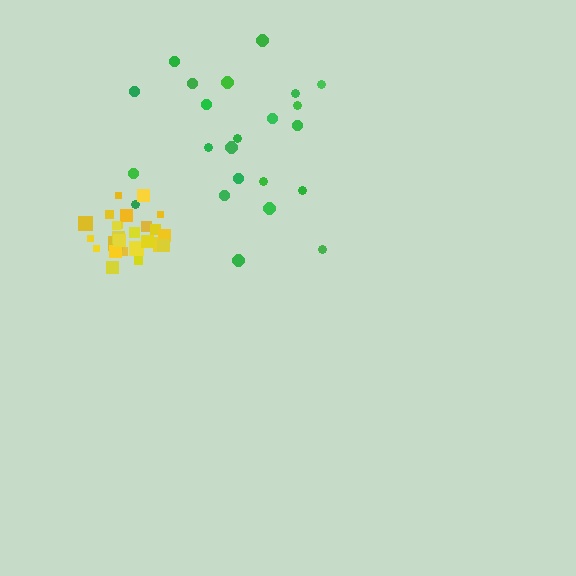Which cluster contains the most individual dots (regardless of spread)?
Yellow (25).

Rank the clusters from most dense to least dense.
yellow, green.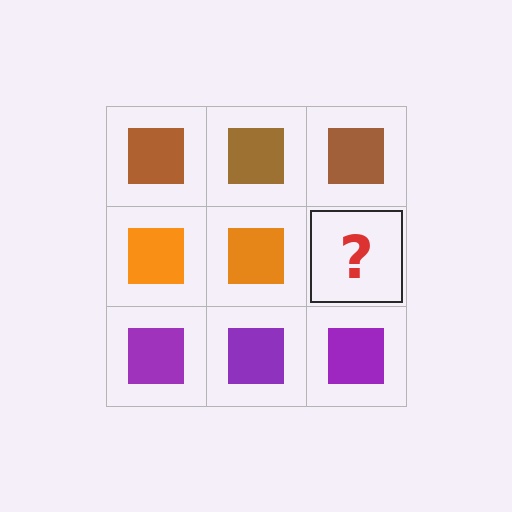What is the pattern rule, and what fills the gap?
The rule is that each row has a consistent color. The gap should be filled with an orange square.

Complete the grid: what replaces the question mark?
The question mark should be replaced with an orange square.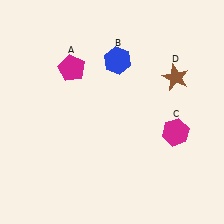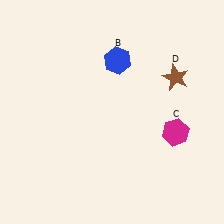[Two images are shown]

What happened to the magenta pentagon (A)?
The magenta pentagon (A) was removed in Image 2. It was in the top-left area of Image 1.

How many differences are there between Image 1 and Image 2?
There is 1 difference between the two images.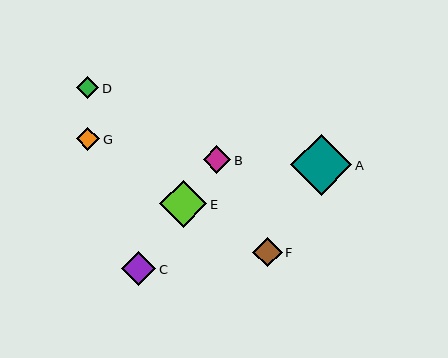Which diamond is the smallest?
Diamond D is the smallest with a size of approximately 22 pixels.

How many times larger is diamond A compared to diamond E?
Diamond A is approximately 1.3 times the size of diamond E.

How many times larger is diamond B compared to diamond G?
Diamond B is approximately 1.2 times the size of diamond G.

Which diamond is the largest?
Diamond A is the largest with a size of approximately 61 pixels.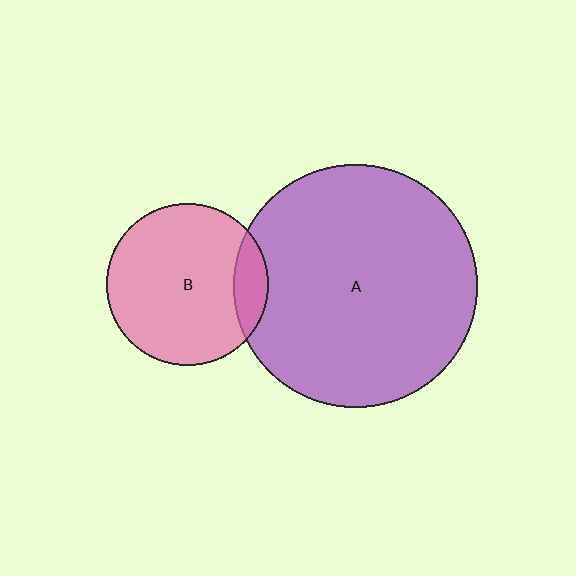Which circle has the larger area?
Circle A (purple).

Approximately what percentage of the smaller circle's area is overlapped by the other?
Approximately 15%.